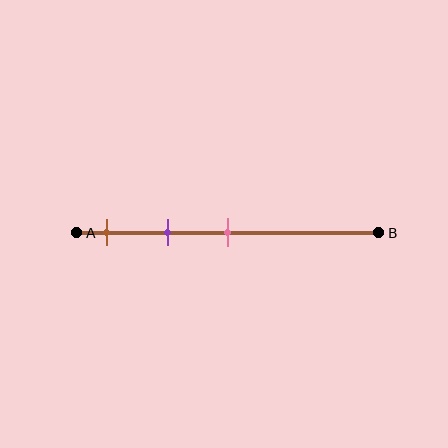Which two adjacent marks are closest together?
The brown and purple marks are the closest adjacent pair.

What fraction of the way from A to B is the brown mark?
The brown mark is approximately 10% (0.1) of the way from A to B.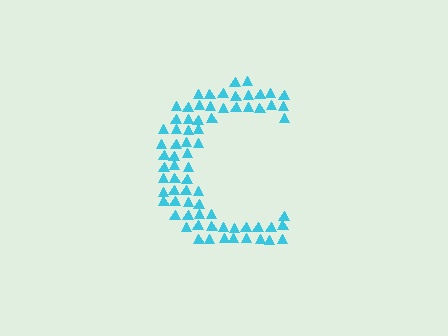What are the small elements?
The small elements are triangles.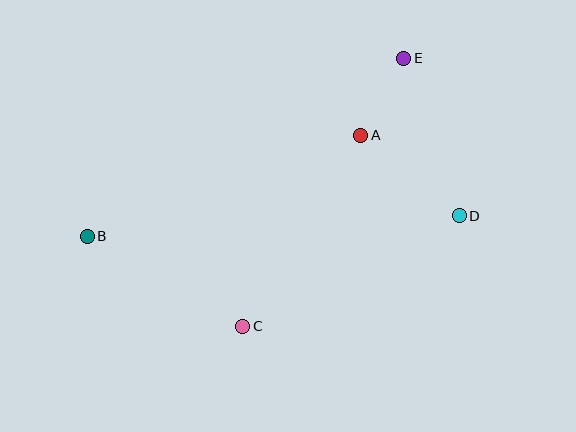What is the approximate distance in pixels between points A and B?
The distance between A and B is approximately 292 pixels.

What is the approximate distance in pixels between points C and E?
The distance between C and E is approximately 313 pixels.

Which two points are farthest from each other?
Points B and D are farthest from each other.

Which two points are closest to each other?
Points A and E are closest to each other.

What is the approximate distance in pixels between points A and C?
The distance between A and C is approximately 225 pixels.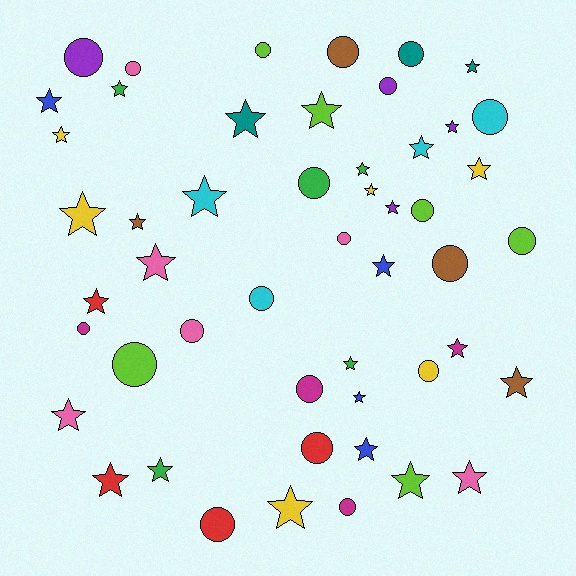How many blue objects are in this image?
There are 4 blue objects.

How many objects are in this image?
There are 50 objects.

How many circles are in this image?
There are 21 circles.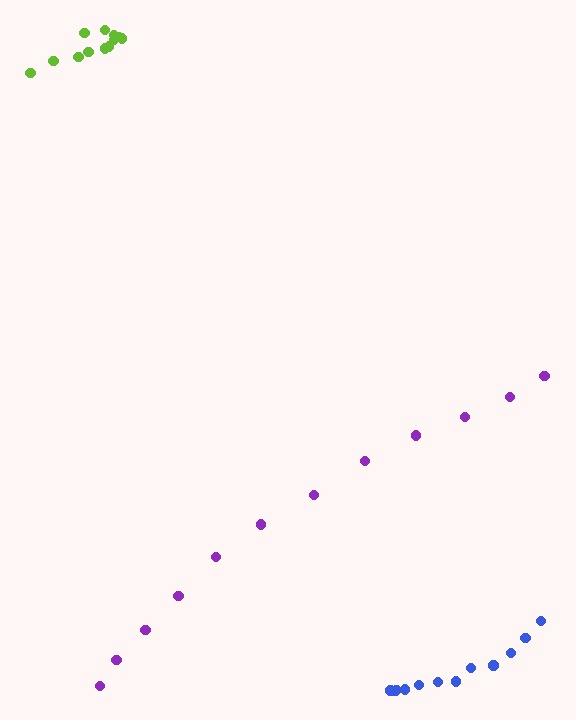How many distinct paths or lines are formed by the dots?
There are 3 distinct paths.